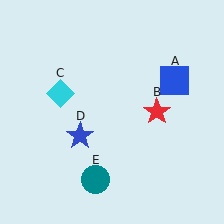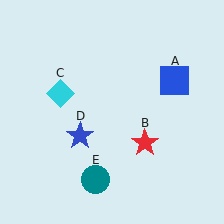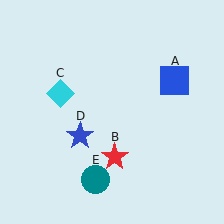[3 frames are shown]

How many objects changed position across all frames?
1 object changed position: red star (object B).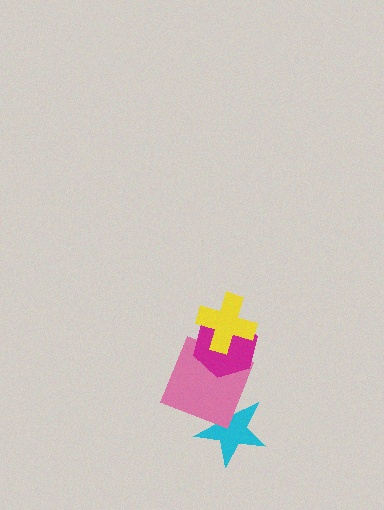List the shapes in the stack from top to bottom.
From top to bottom: the yellow cross, the magenta hexagon, the pink square, the cyan star.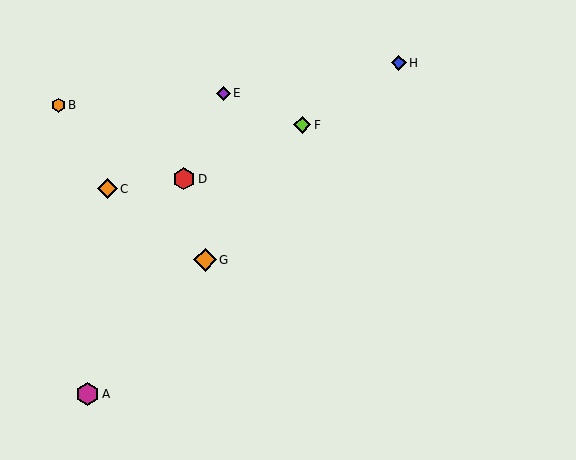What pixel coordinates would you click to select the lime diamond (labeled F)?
Click at (302, 125) to select the lime diamond F.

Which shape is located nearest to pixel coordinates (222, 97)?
The purple diamond (labeled E) at (224, 93) is nearest to that location.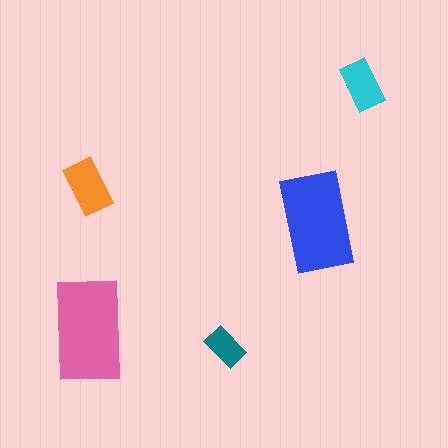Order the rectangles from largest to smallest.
the pink one, the blue one, the orange one, the cyan one, the teal one.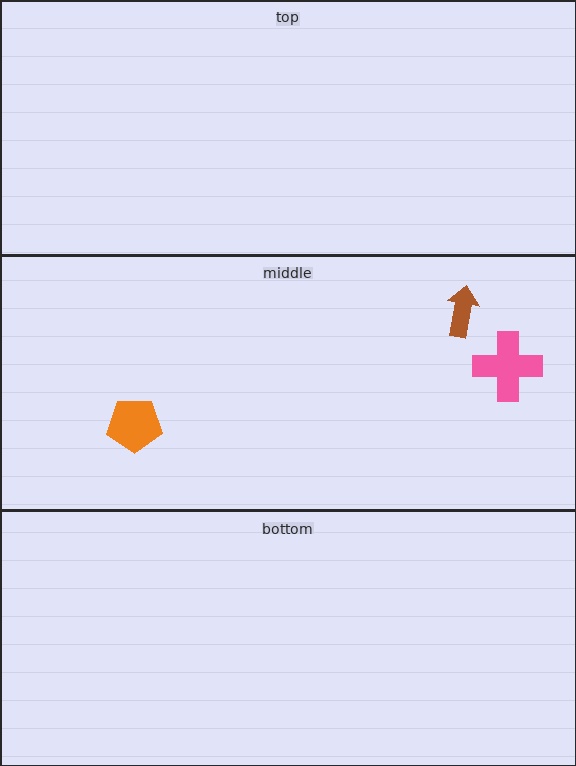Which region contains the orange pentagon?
The middle region.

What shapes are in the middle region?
The pink cross, the brown arrow, the orange pentagon.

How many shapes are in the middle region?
3.